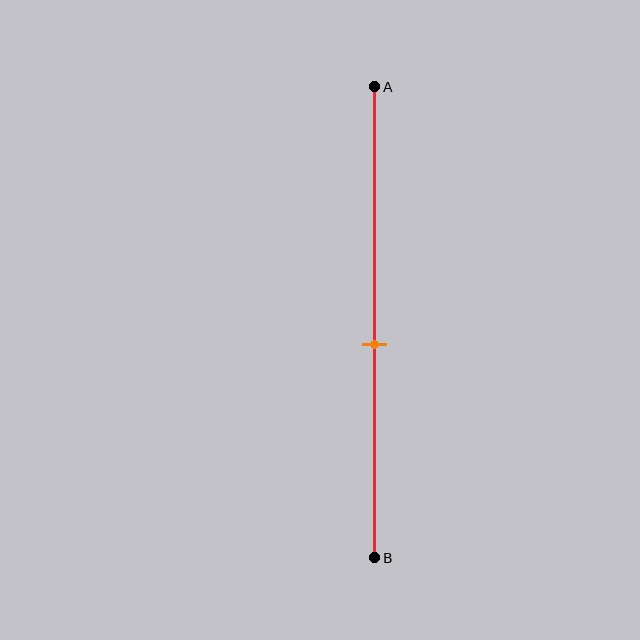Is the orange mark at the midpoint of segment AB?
No, the mark is at about 55% from A, not at the 50% midpoint.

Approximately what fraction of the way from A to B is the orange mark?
The orange mark is approximately 55% of the way from A to B.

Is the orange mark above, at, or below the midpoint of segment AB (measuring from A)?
The orange mark is below the midpoint of segment AB.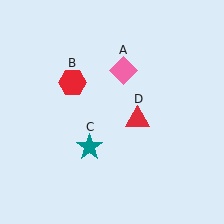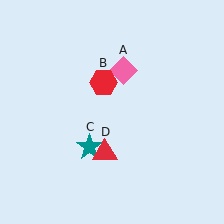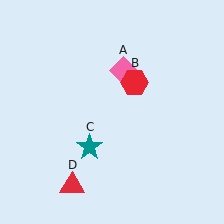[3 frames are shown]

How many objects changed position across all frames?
2 objects changed position: red hexagon (object B), red triangle (object D).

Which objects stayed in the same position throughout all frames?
Pink diamond (object A) and teal star (object C) remained stationary.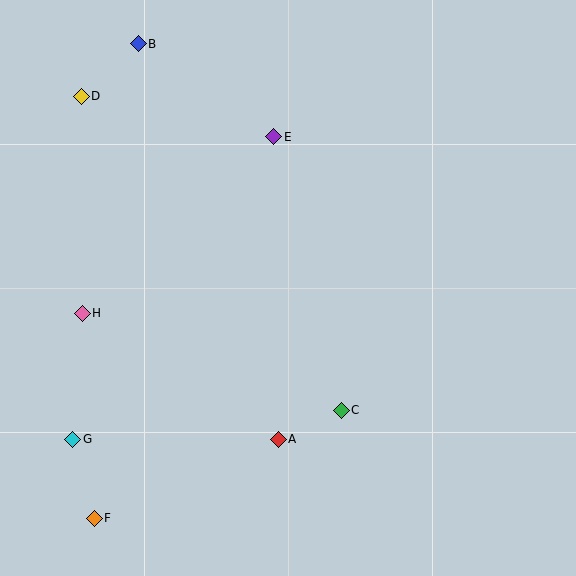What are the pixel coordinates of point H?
Point H is at (82, 313).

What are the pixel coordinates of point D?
Point D is at (81, 96).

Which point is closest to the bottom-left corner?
Point F is closest to the bottom-left corner.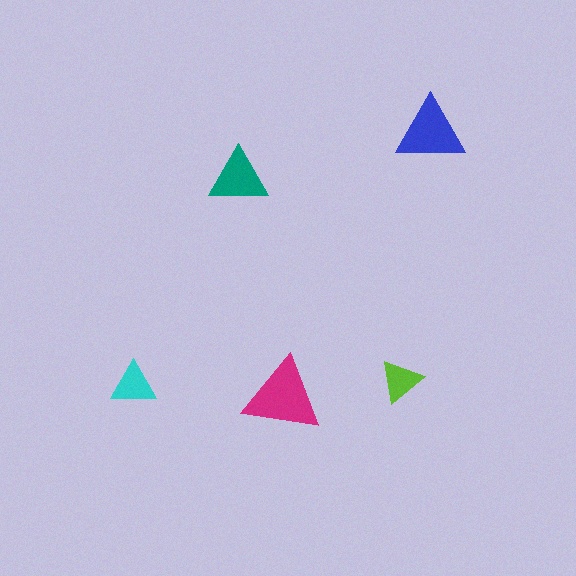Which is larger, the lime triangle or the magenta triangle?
The magenta one.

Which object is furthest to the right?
The blue triangle is rightmost.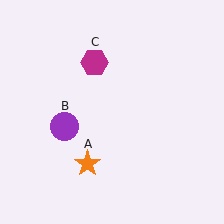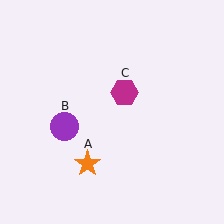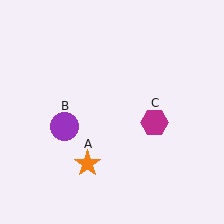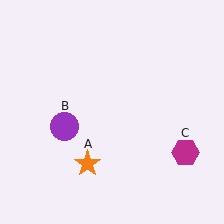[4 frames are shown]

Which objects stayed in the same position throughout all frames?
Orange star (object A) and purple circle (object B) remained stationary.